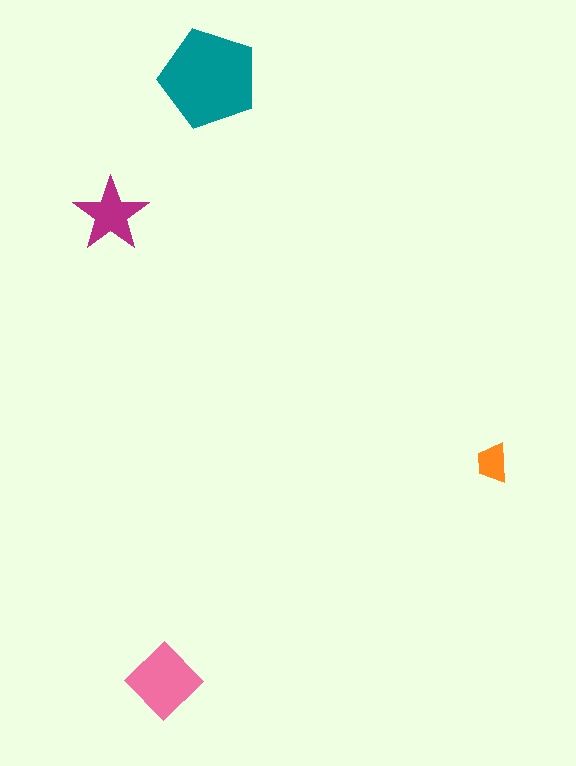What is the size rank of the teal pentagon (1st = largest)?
1st.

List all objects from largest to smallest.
The teal pentagon, the pink diamond, the magenta star, the orange trapezoid.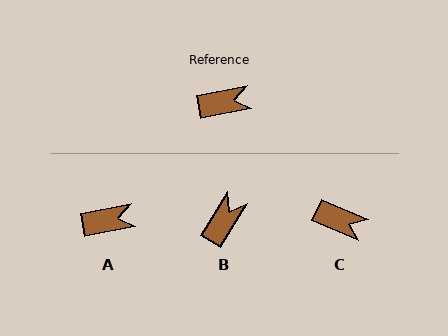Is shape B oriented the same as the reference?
No, it is off by about 48 degrees.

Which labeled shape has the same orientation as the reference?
A.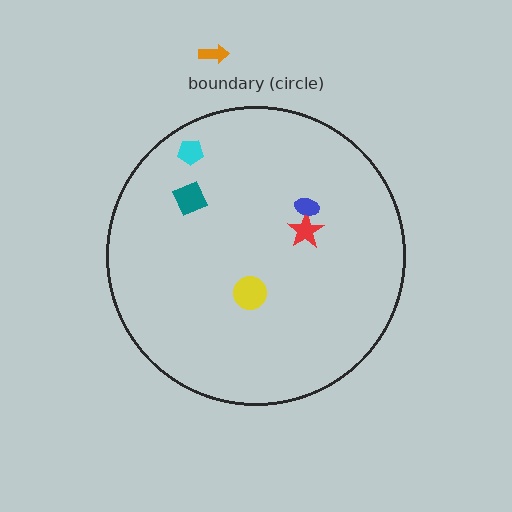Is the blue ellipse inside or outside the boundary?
Inside.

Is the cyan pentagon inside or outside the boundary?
Inside.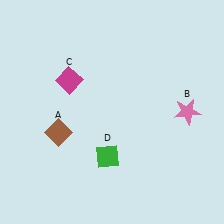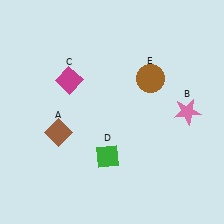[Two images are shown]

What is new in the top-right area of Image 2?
A brown circle (E) was added in the top-right area of Image 2.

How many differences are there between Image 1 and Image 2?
There is 1 difference between the two images.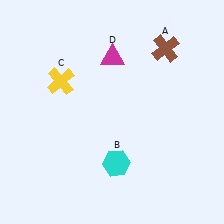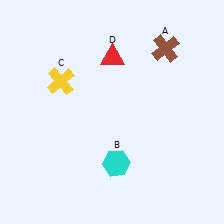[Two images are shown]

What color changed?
The triangle (D) changed from magenta in Image 1 to red in Image 2.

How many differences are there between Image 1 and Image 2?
There is 1 difference between the two images.